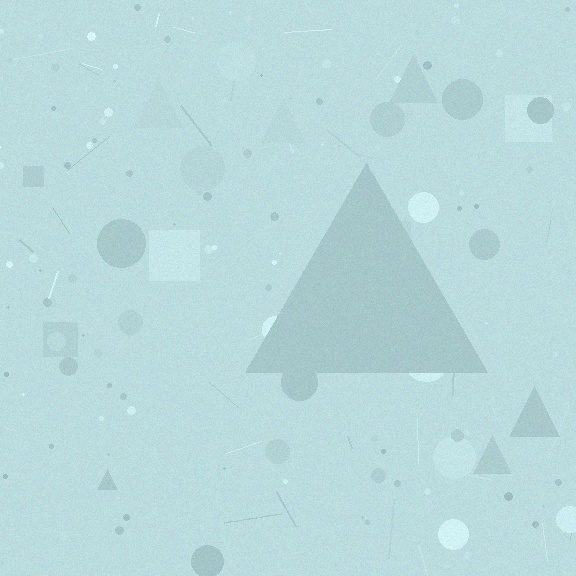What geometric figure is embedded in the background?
A triangle is embedded in the background.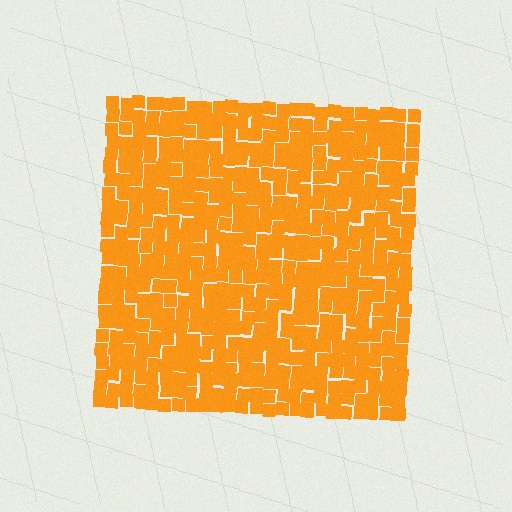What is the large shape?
The large shape is a square.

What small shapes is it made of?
It is made of small squares.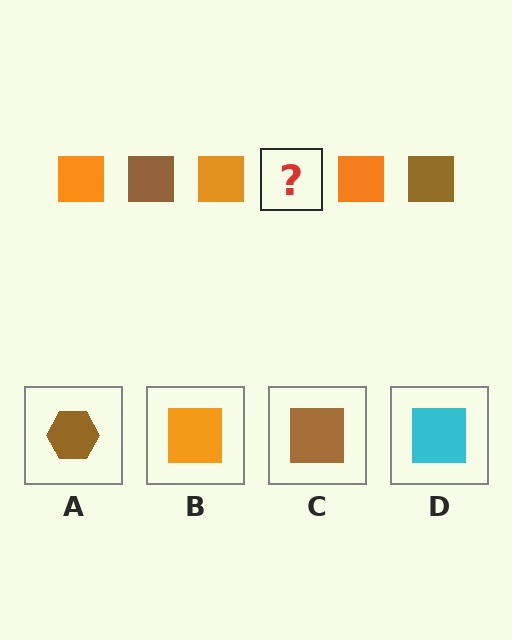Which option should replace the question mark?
Option C.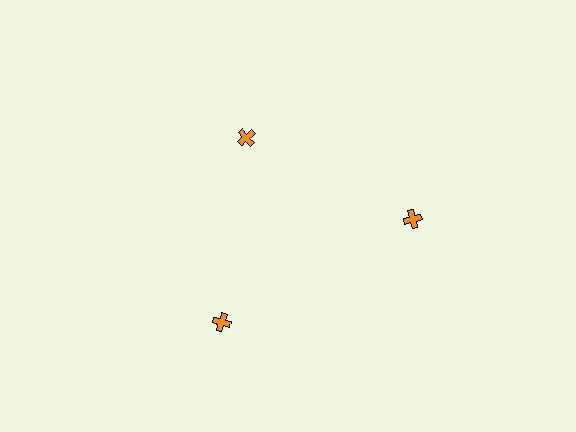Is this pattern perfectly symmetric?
No. The 3 orange crosses are arranged in a ring, but one element near the 11 o'clock position is pulled inward toward the center, breaking the 3-fold rotational symmetry.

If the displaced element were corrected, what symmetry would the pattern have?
It would have 3-fold rotational symmetry — the pattern would map onto itself every 120 degrees.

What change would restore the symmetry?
The symmetry would be restored by moving it outward, back onto the ring so that all 3 crosses sit at equal angles and equal distance from the center.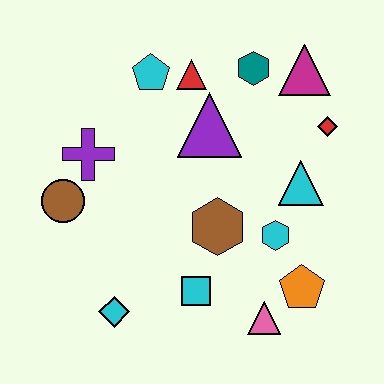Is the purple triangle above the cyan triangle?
Yes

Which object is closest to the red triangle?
The cyan pentagon is closest to the red triangle.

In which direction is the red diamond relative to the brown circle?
The red diamond is to the right of the brown circle.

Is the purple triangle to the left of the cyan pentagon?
No